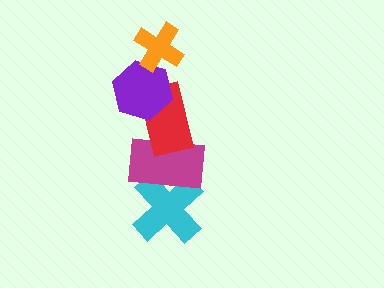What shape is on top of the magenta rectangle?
The red rectangle is on top of the magenta rectangle.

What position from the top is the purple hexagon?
The purple hexagon is 2nd from the top.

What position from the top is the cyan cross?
The cyan cross is 5th from the top.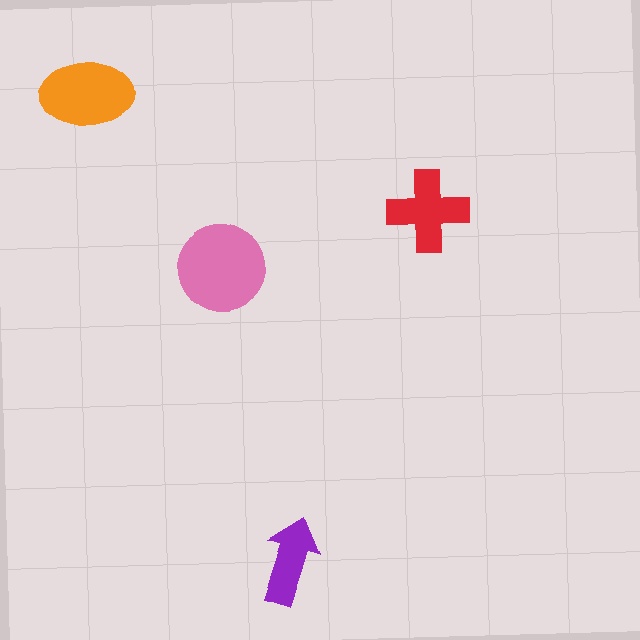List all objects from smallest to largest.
The purple arrow, the red cross, the orange ellipse, the pink circle.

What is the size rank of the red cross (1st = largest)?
3rd.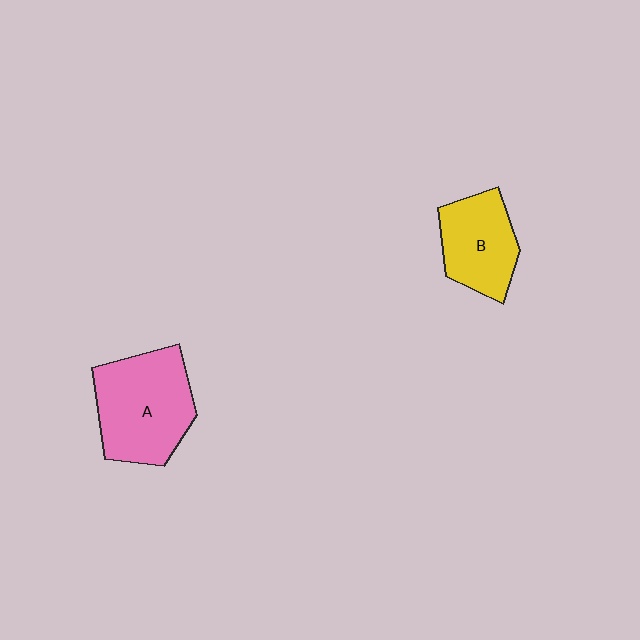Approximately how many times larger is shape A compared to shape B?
Approximately 1.4 times.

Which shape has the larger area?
Shape A (pink).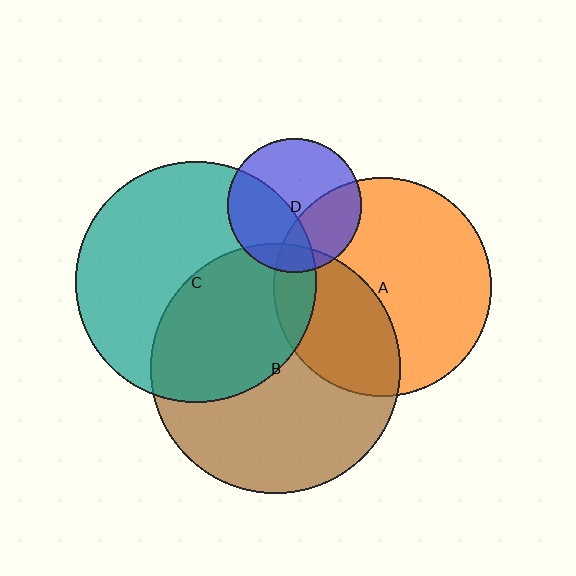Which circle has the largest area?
Circle B (brown).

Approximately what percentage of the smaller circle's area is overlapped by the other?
Approximately 35%.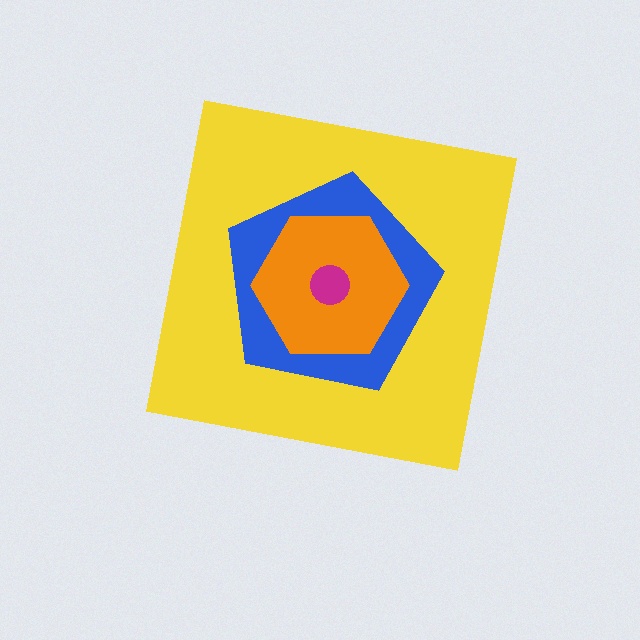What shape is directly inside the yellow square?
The blue pentagon.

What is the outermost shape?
The yellow square.